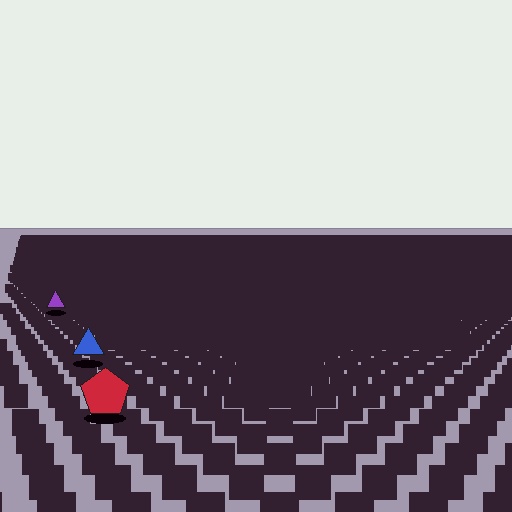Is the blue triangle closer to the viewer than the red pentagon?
No. The red pentagon is closer — you can tell from the texture gradient: the ground texture is coarser near it.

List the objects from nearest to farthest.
From nearest to farthest: the red pentagon, the blue triangle, the purple triangle.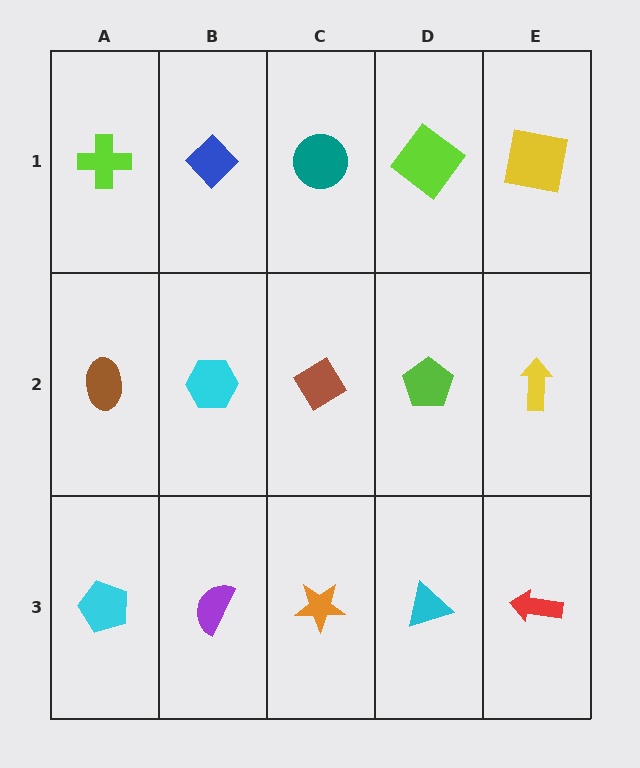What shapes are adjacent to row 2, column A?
A lime cross (row 1, column A), a cyan pentagon (row 3, column A), a cyan hexagon (row 2, column B).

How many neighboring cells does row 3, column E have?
2.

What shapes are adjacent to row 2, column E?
A yellow square (row 1, column E), a red arrow (row 3, column E), a lime pentagon (row 2, column D).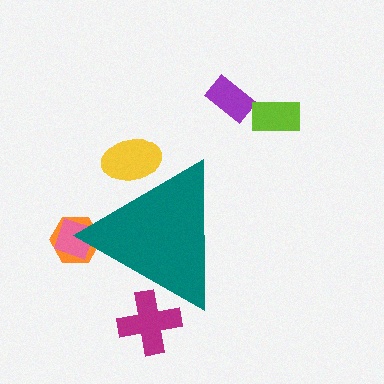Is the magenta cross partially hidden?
Yes, the magenta cross is partially hidden behind the teal triangle.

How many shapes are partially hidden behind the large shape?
4 shapes are partially hidden.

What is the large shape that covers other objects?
A teal triangle.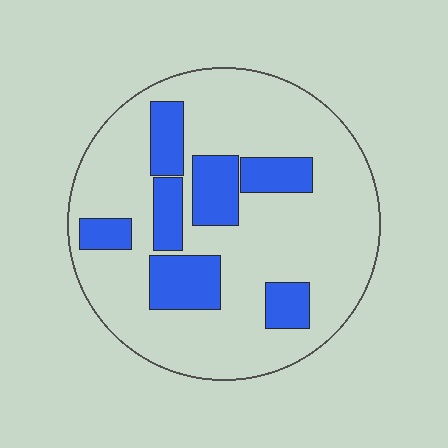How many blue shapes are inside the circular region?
7.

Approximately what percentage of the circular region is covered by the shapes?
Approximately 25%.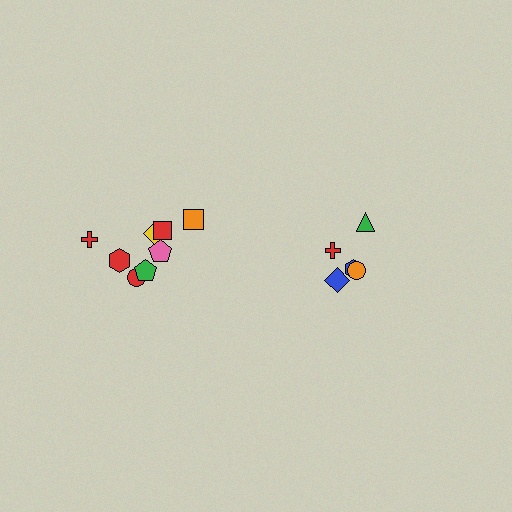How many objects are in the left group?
There are 8 objects.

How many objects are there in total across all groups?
There are 13 objects.